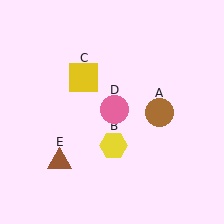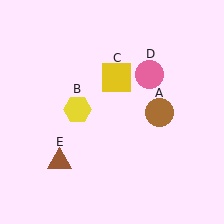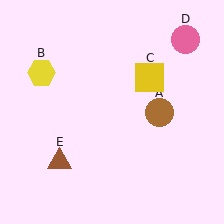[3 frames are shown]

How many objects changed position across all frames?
3 objects changed position: yellow hexagon (object B), yellow square (object C), pink circle (object D).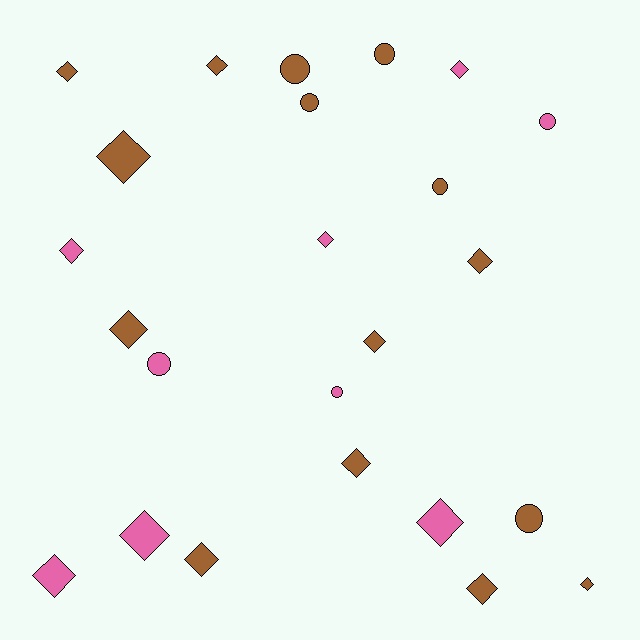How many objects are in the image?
There are 24 objects.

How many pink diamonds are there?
There are 6 pink diamonds.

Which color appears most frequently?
Brown, with 15 objects.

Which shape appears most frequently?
Diamond, with 16 objects.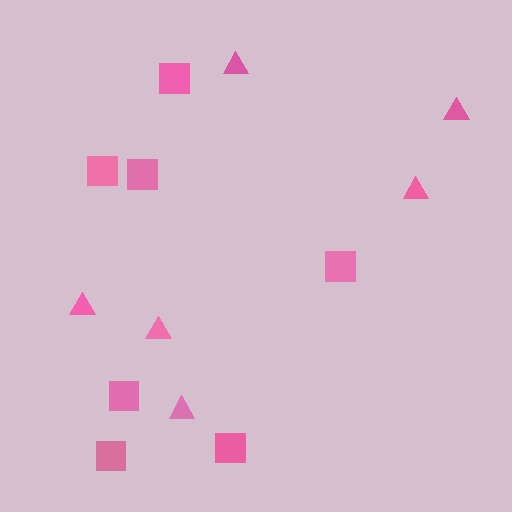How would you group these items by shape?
There are 2 groups: one group of squares (7) and one group of triangles (6).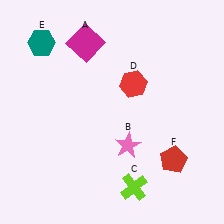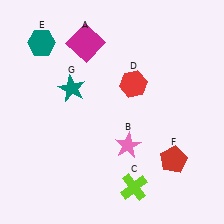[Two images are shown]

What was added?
A teal star (G) was added in Image 2.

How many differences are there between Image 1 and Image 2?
There is 1 difference between the two images.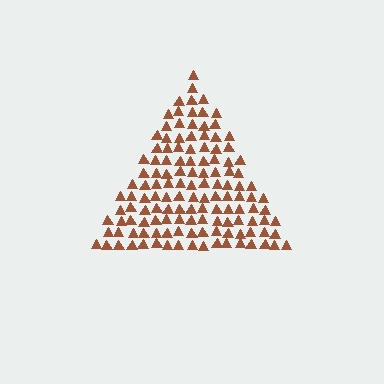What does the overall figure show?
The overall figure shows a triangle.